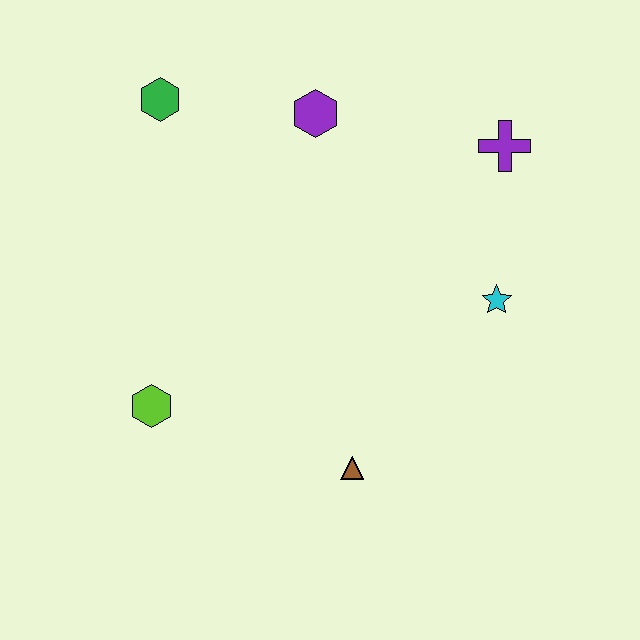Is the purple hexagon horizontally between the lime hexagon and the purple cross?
Yes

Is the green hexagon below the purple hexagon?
No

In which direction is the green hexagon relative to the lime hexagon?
The green hexagon is above the lime hexagon.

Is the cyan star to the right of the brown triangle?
Yes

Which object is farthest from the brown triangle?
The green hexagon is farthest from the brown triangle.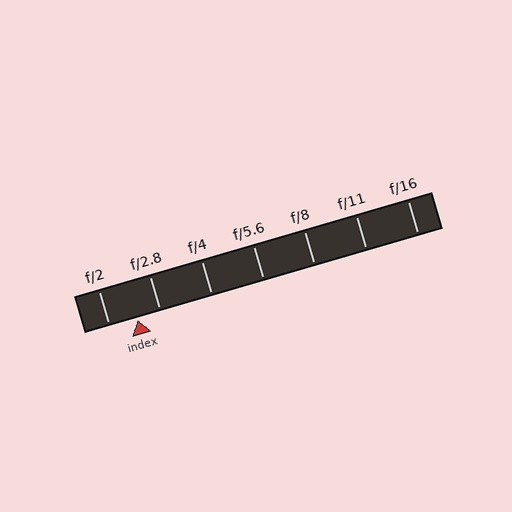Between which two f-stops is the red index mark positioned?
The index mark is between f/2 and f/2.8.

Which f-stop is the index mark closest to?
The index mark is closest to f/2.8.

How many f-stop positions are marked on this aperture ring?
There are 7 f-stop positions marked.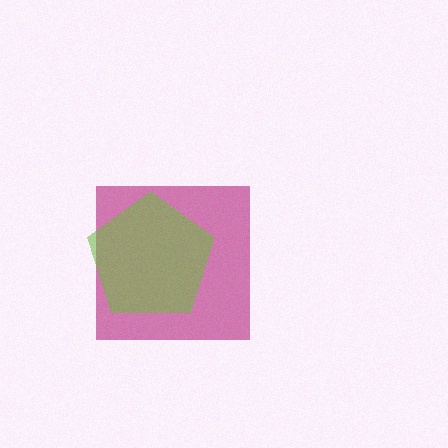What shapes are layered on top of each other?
The layered shapes are: a magenta square, a lime pentagon.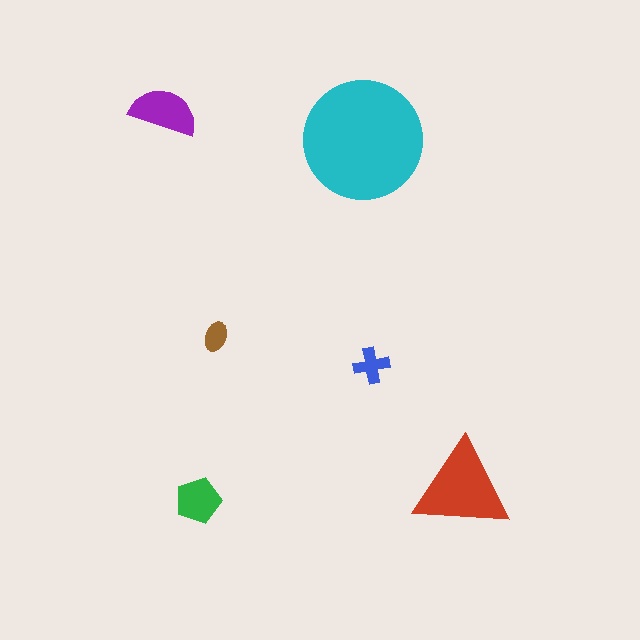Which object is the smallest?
The brown ellipse.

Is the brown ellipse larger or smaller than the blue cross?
Smaller.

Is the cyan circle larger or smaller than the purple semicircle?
Larger.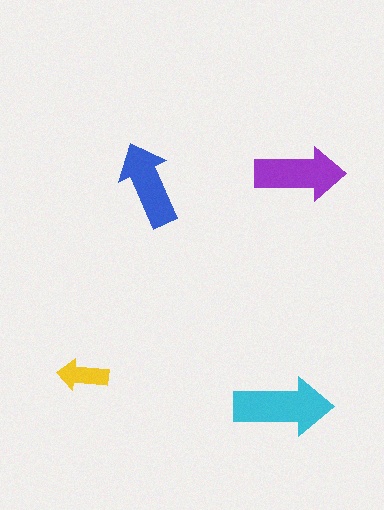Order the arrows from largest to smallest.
the cyan one, the purple one, the blue one, the yellow one.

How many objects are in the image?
There are 4 objects in the image.